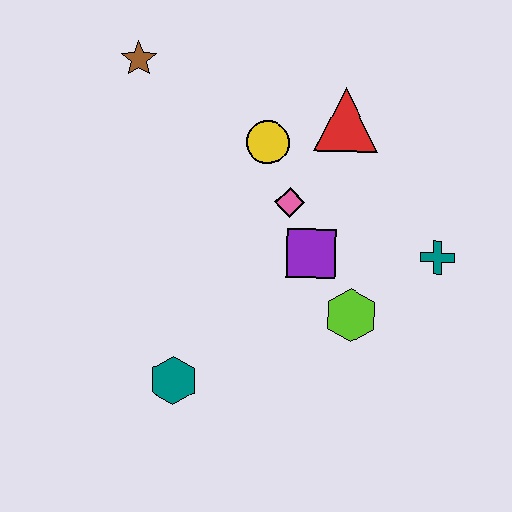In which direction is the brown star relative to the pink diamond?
The brown star is to the left of the pink diamond.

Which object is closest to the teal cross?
The lime hexagon is closest to the teal cross.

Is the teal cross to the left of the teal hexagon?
No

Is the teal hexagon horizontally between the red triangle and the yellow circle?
No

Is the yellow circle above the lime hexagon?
Yes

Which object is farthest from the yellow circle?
The teal hexagon is farthest from the yellow circle.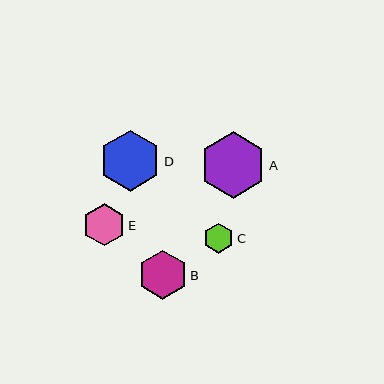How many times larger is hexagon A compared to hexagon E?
Hexagon A is approximately 1.6 times the size of hexagon E.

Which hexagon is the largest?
Hexagon A is the largest with a size of approximately 66 pixels.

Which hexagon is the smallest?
Hexagon C is the smallest with a size of approximately 30 pixels.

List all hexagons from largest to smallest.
From largest to smallest: A, D, B, E, C.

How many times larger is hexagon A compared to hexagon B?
Hexagon A is approximately 1.4 times the size of hexagon B.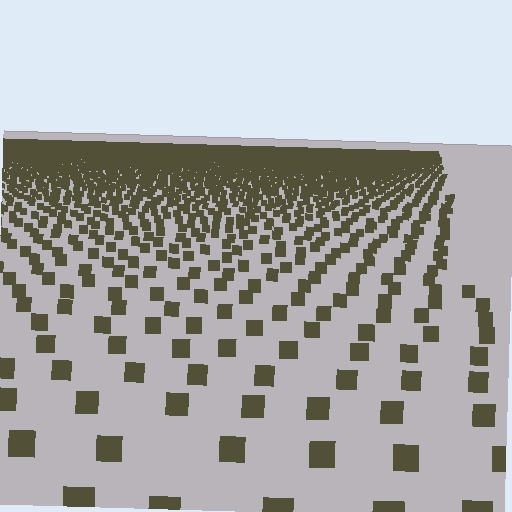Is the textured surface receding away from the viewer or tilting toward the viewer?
The surface is receding away from the viewer. Texture elements get smaller and denser toward the top.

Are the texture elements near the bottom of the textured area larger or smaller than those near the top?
Larger. Near the bottom, elements are closer to the viewer and appear at a bigger on-screen size.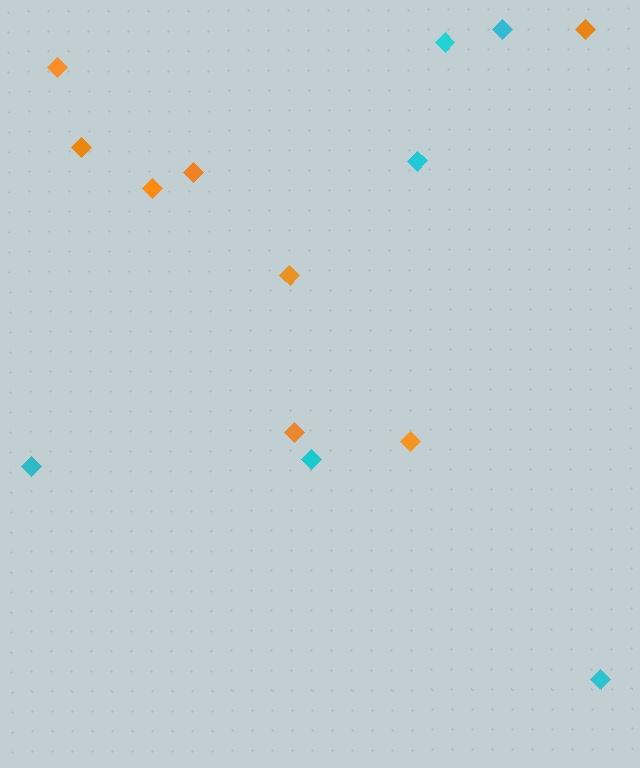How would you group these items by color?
There are 2 groups: one group of orange diamonds (8) and one group of cyan diamonds (6).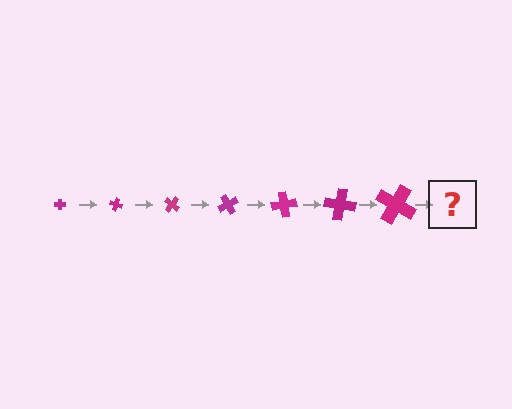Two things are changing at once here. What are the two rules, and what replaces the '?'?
The two rules are that the cross grows larger each step and it rotates 20 degrees each step. The '?' should be a cross, larger than the previous one and rotated 140 degrees from the start.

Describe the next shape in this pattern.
It should be a cross, larger than the previous one and rotated 140 degrees from the start.